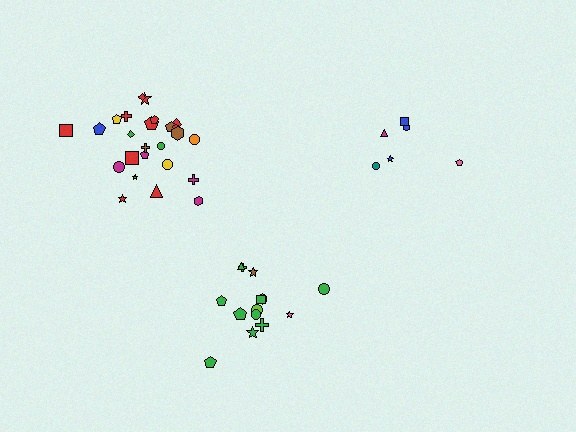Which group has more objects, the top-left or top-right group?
The top-left group.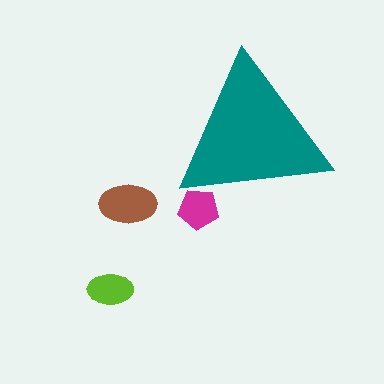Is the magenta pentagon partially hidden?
Yes, the magenta pentagon is partially hidden behind the teal triangle.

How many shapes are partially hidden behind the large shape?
1 shape is partially hidden.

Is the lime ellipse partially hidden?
No, the lime ellipse is fully visible.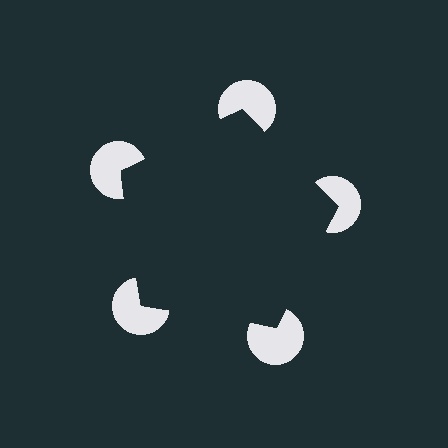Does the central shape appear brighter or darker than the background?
It typically appears slightly darker than the background, even though no actual brightness change is drawn.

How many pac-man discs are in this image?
There are 5 — one at each vertex of the illusory pentagon.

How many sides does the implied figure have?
5 sides.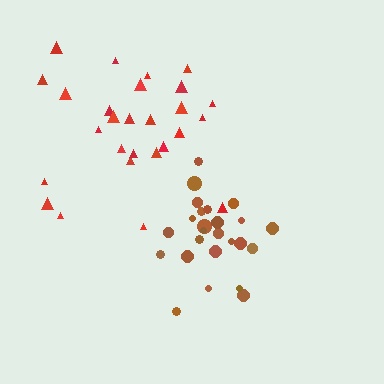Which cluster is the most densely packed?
Brown.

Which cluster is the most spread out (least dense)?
Red.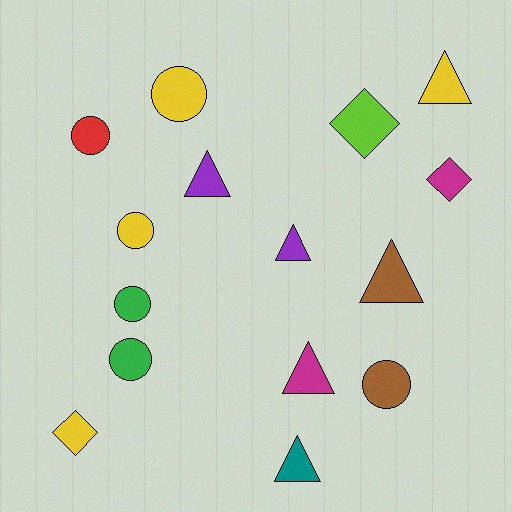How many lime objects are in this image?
There is 1 lime object.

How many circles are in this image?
There are 6 circles.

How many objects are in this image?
There are 15 objects.